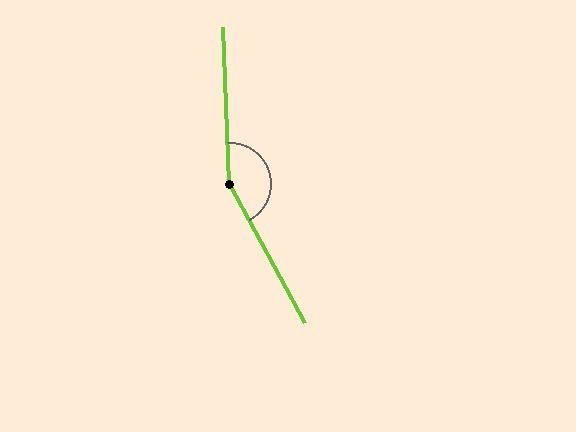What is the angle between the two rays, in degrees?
Approximately 154 degrees.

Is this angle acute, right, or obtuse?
It is obtuse.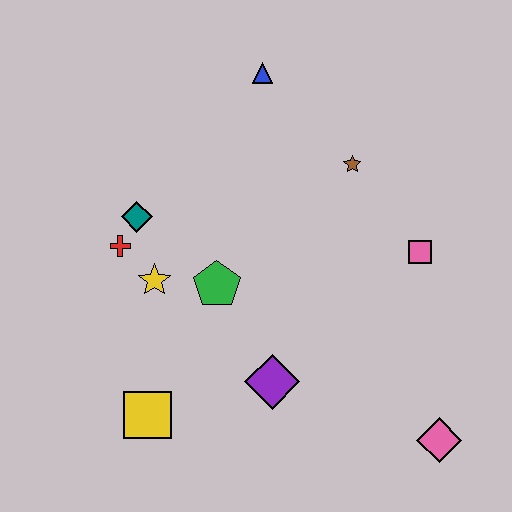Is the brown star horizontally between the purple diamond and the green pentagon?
No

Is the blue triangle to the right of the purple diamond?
No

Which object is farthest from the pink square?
The yellow square is farthest from the pink square.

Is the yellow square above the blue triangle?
No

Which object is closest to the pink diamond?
The purple diamond is closest to the pink diamond.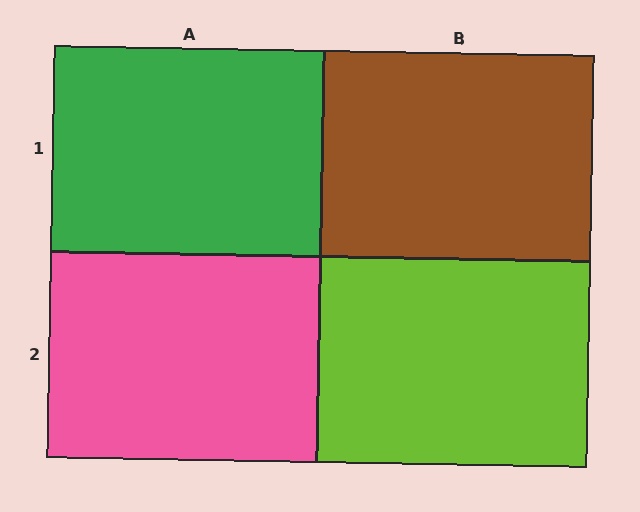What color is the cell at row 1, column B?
Brown.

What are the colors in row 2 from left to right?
Pink, lime.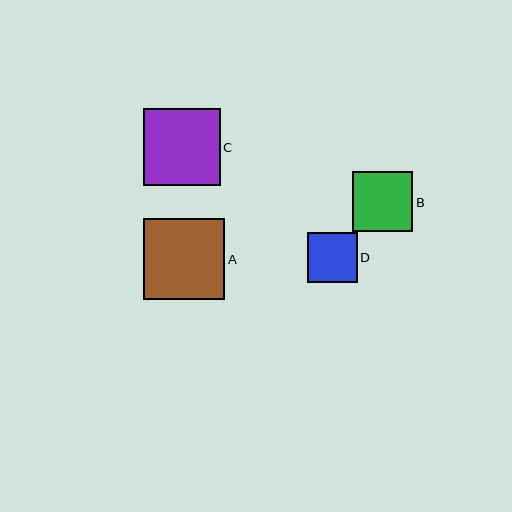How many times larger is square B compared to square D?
Square B is approximately 1.2 times the size of square D.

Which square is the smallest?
Square D is the smallest with a size of approximately 50 pixels.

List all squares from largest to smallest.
From largest to smallest: A, C, B, D.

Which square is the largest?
Square A is the largest with a size of approximately 81 pixels.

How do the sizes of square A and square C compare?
Square A and square C are approximately the same size.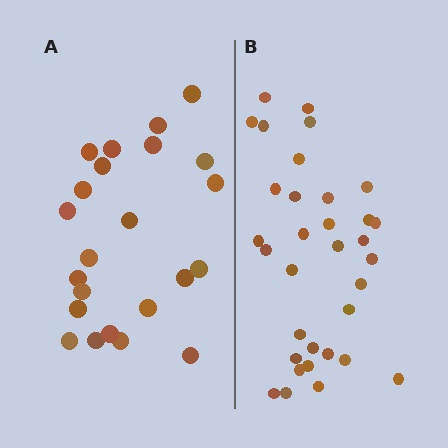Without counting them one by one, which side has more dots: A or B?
Region B (the right region) has more dots.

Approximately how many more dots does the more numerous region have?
Region B has roughly 10 or so more dots than region A.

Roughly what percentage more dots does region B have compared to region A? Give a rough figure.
About 45% more.